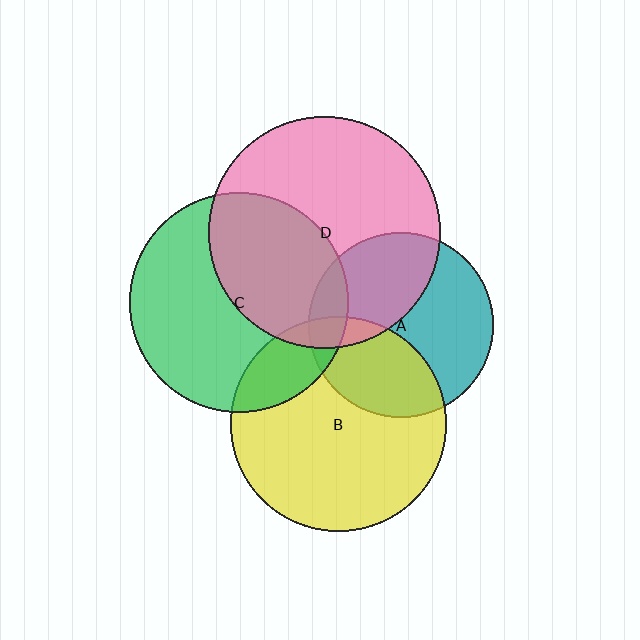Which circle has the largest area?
Circle D (pink).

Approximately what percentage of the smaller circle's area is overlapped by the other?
Approximately 10%.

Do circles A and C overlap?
Yes.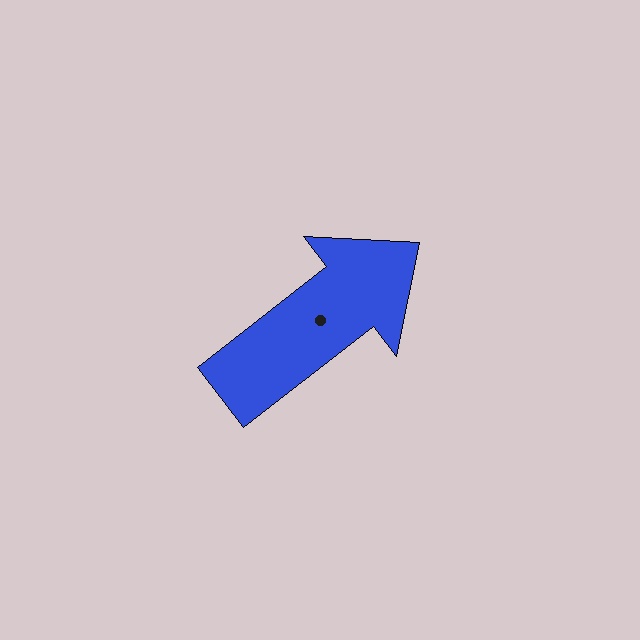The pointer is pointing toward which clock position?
Roughly 2 o'clock.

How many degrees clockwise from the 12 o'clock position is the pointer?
Approximately 52 degrees.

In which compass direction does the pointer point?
Northeast.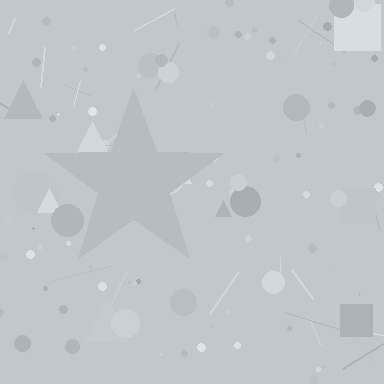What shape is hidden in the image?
A star is hidden in the image.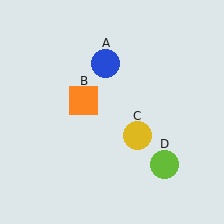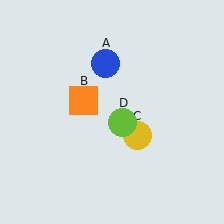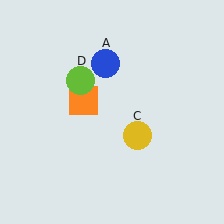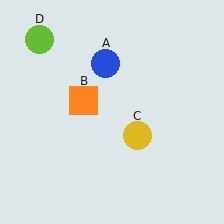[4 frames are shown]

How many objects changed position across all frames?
1 object changed position: lime circle (object D).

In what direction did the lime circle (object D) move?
The lime circle (object D) moved up and to the left.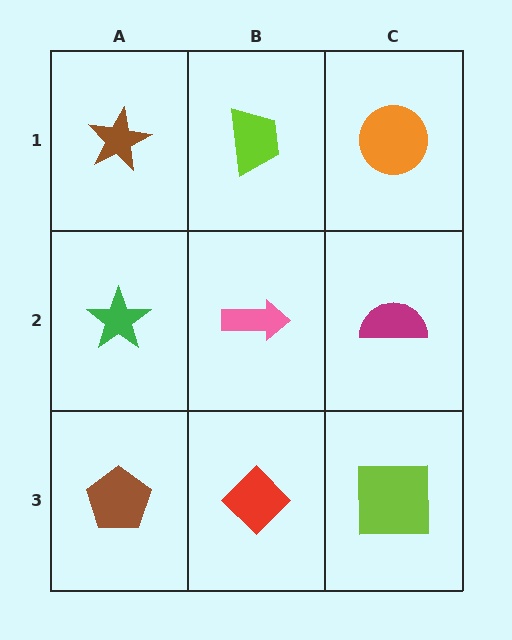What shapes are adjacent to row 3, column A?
A green star (row 2, column A), a red diamond (row 3, column B).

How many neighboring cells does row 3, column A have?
2.